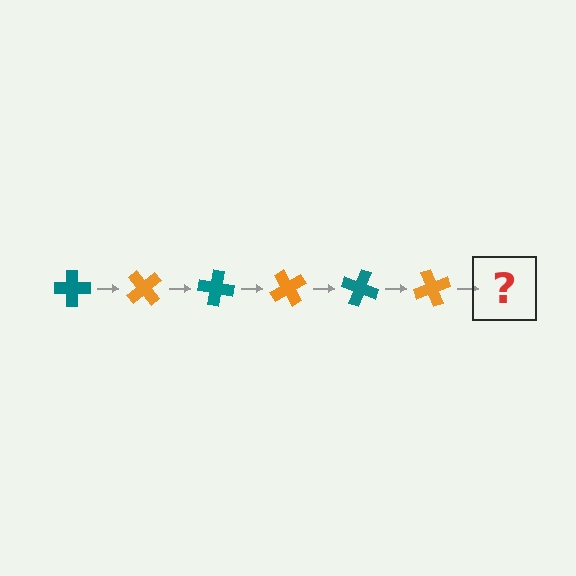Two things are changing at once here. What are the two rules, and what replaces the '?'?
The two rules are that it rotates 50 degrees each step and the color cycles through teal and orange. The '?' should be a teal cross, rotated 300 degrees from the start.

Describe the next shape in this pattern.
It should be a teal cross, rotated 300 degrees from the start.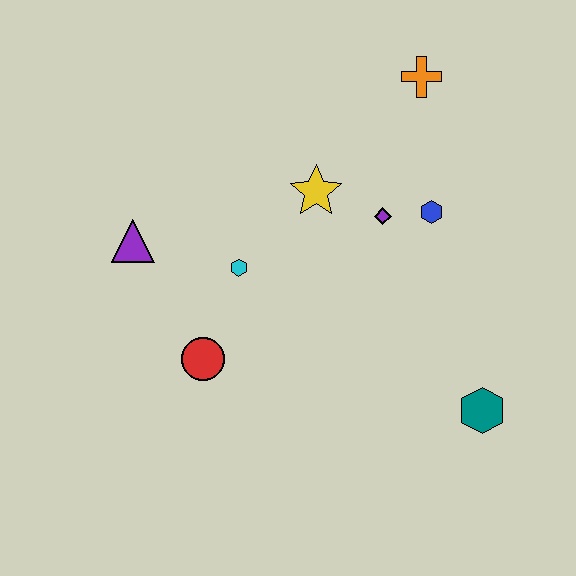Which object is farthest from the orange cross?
The red circle is farthest from the orange cross.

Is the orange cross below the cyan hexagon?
No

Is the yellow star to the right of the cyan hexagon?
Yes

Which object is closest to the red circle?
The cyan hexagon is closest to the red circle.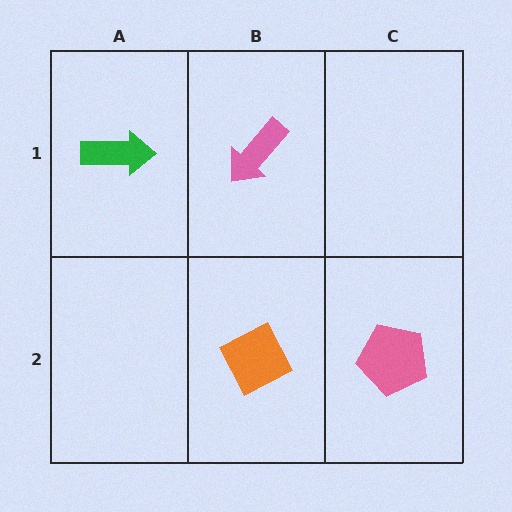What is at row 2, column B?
An orange diamond.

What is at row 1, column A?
A green arrow.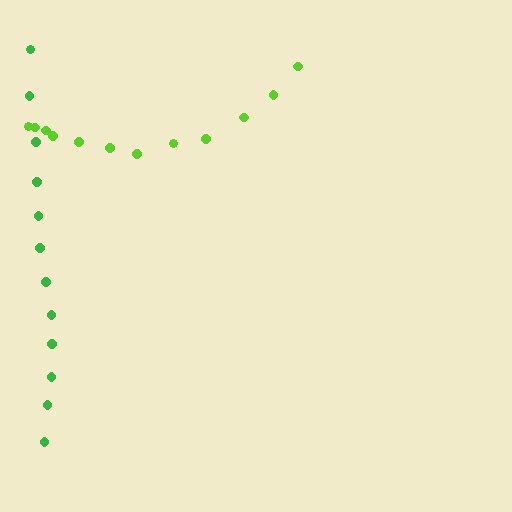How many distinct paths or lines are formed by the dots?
There are 2 distinct paths.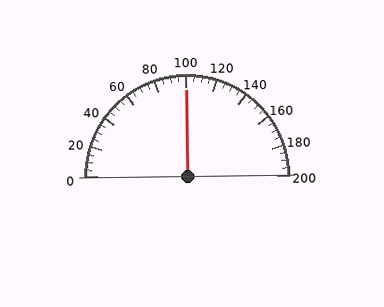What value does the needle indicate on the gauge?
The needle indicates approximately 100.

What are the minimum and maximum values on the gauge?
The gauge ranges from 0 to 200.